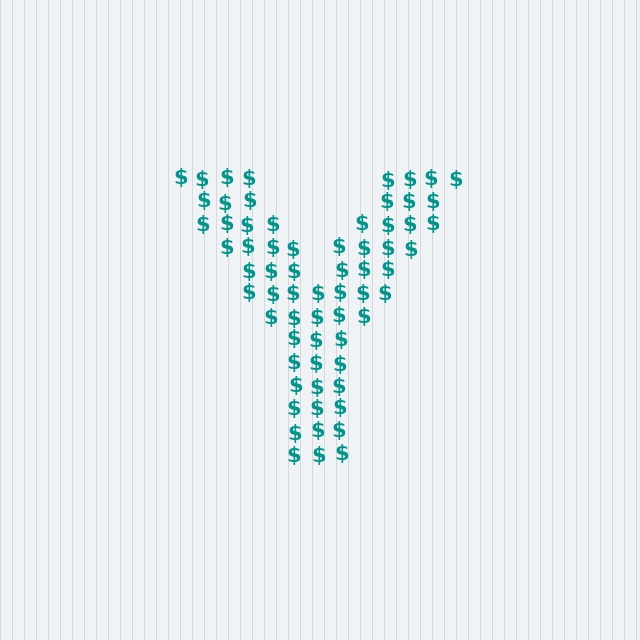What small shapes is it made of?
It is made of small dollar signs.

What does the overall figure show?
The overall figure shows the letter Y.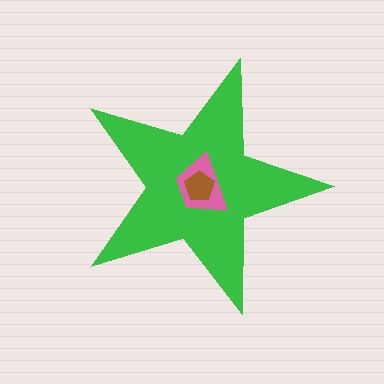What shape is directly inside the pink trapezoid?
The brown pentagon.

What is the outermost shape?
The green star.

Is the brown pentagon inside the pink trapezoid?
Yes.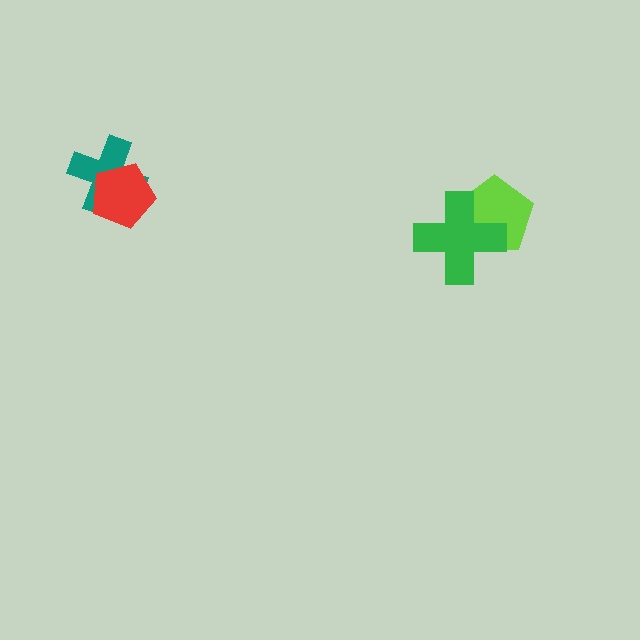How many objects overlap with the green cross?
1 object overlaps with the green cross.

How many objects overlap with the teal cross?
1 object overlaps with the teal cross.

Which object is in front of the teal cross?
The red pentagon is in front of the teal cross.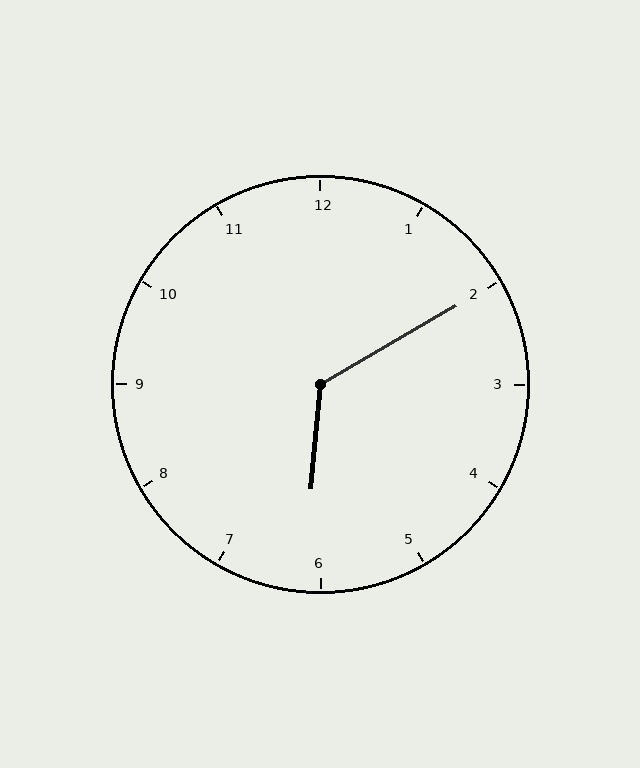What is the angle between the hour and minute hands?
Approximately 125 degrees.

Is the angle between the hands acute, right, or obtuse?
It is obtuse.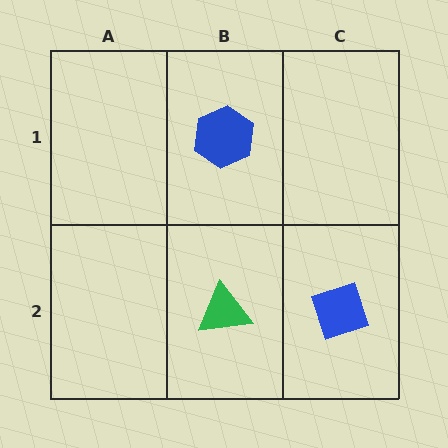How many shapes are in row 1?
1 shape.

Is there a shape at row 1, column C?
No, that cell is empty.